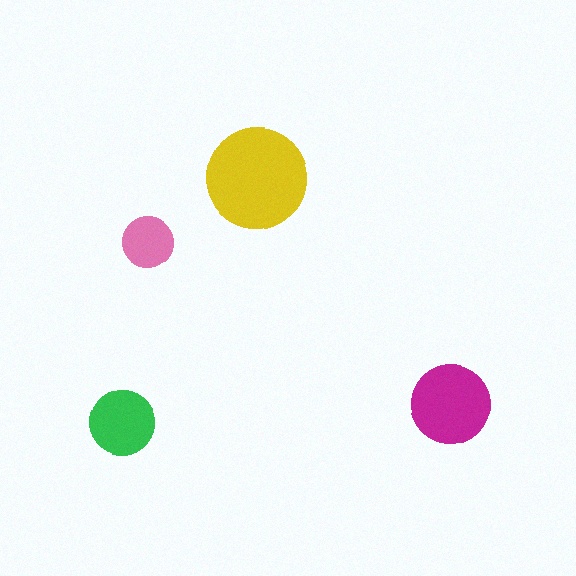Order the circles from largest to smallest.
the yellow one, the magenta one, the green one, the pink one.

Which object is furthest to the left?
The green circle is leftmost.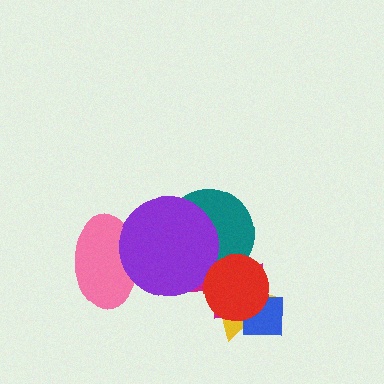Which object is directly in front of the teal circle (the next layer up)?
The purple circle is directly in front of the teal circle.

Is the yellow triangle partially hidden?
Yes, it is partially covered by another shape.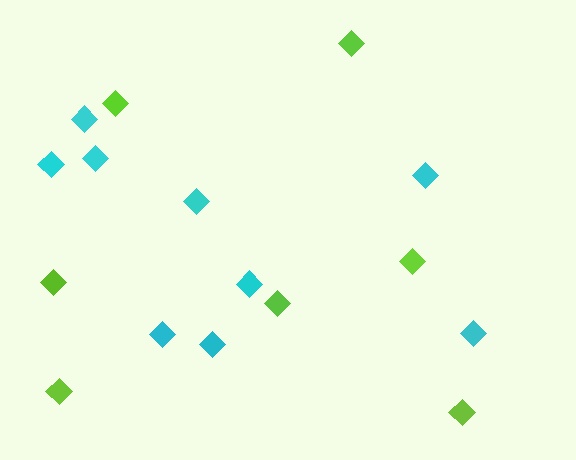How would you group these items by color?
There are 2 groups: one group of cyan diamonds (9) and one group of lime diamonds (7).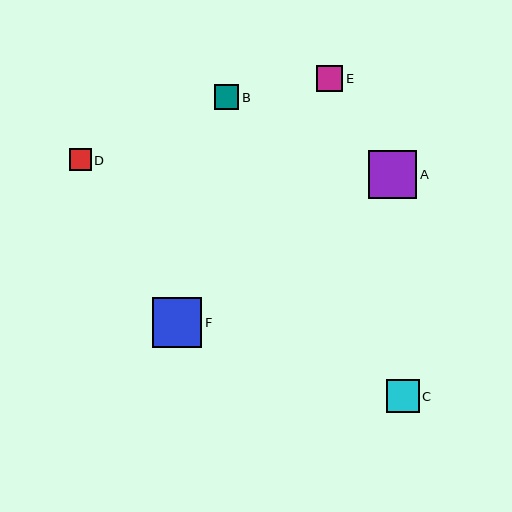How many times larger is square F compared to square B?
Square F is approximately 2.0 times the size of square B.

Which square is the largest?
Square F is the largest with a size of approximately 49 pixels.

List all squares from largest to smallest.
From largest to smallest: F, A, C, E, B, D.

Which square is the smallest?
Square D is the smallest with a size of approximately 22 pixels.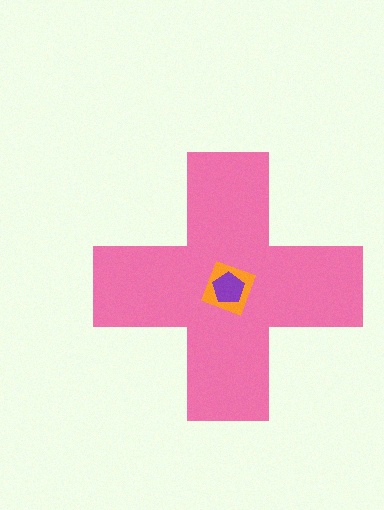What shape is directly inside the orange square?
The purple pentagon.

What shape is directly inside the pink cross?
The orange square.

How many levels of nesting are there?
3.